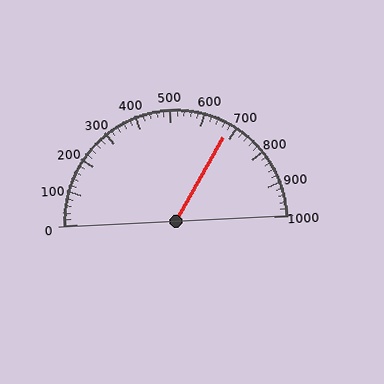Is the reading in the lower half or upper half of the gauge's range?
The reading is in the upper half of the range (0 to 1000).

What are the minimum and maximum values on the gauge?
The gauge ranges from 0 to 1000.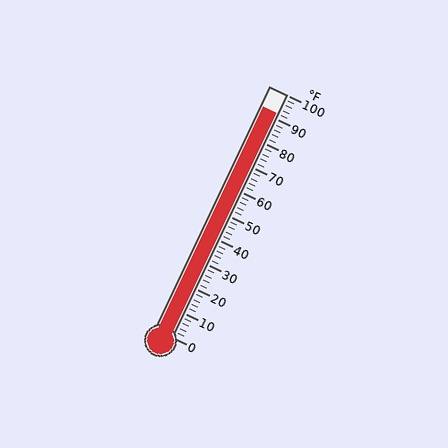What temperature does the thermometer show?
The thermometer shows approximately 92°F.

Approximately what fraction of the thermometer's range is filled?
The thermometer is filled to approximately 90% of its range.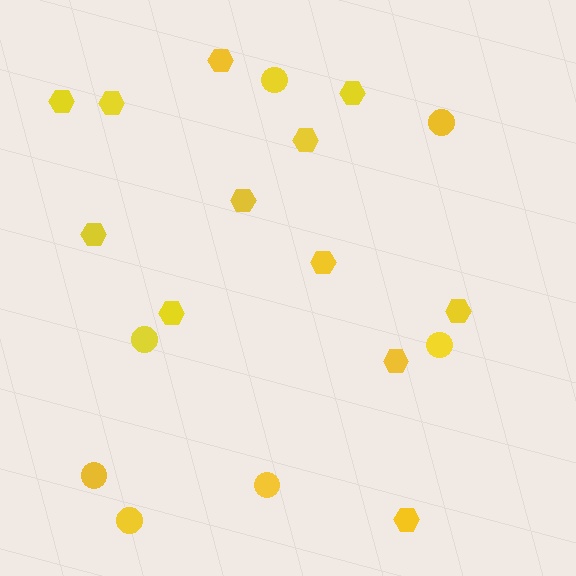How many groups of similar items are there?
There are 2 groups: one group of circles (7) and one group of hexagons (12).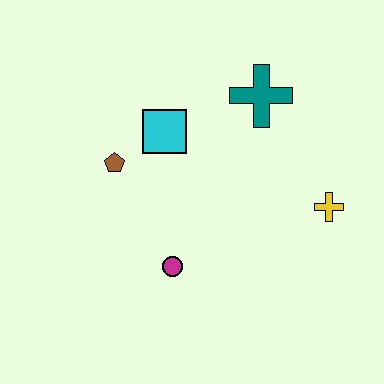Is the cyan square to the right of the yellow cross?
No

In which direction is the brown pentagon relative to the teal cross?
The brown pentagon is to the left of the teal cross.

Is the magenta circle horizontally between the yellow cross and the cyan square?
Yes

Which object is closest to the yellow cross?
The teal cross is closest to the yellow cross.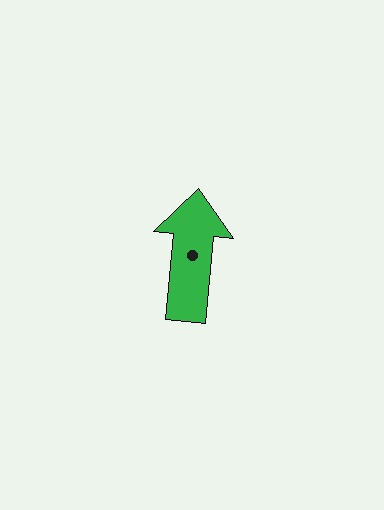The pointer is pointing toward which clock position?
Roughly 12 o'clock.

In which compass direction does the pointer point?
North.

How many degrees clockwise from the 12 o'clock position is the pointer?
Approximately 5 degrees.